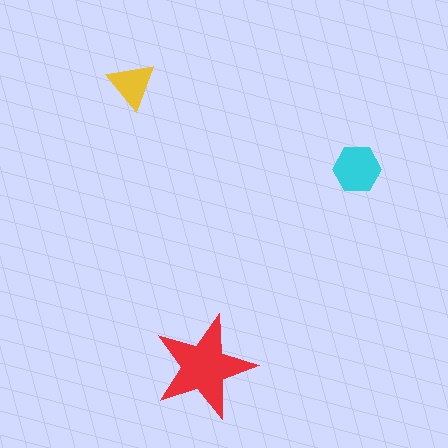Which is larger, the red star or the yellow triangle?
The red star.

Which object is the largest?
The red star.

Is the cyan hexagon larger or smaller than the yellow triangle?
Larger.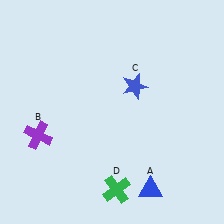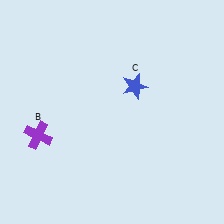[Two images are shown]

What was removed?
The green cross (D), the blue triangle (A) were removed in Image 2.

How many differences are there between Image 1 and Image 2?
There are 2 differences between the two images.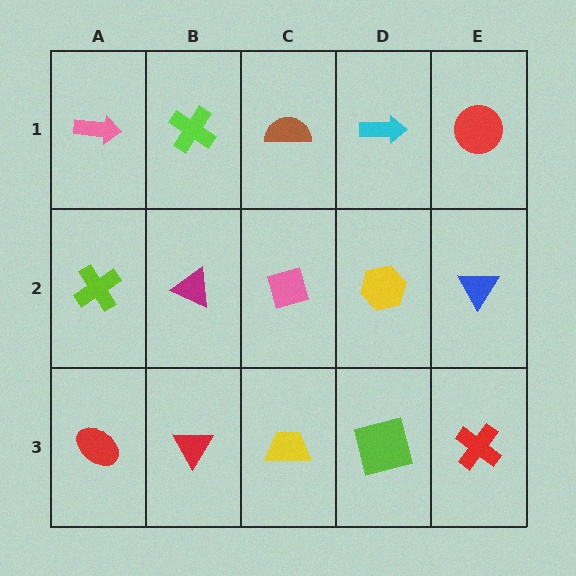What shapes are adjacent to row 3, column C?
A pink diamond (row 2, column C), a red triangle (row 3, column B), a lime square (row 3, column D).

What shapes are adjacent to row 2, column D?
A cyan arrow (row 1, column D), a lime square (row 3, column D), a pink diamond (row 2, column C), a blue triangle (row 2, column E).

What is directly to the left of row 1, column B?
A pink arrow.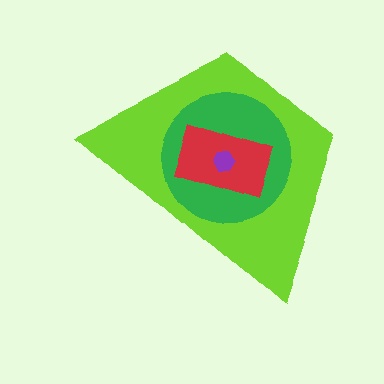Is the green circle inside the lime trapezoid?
Yes.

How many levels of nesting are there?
4.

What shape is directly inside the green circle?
The red rectangle.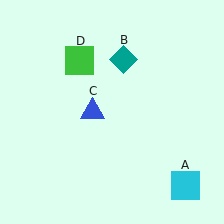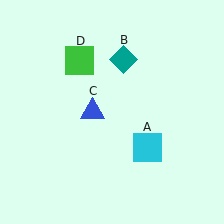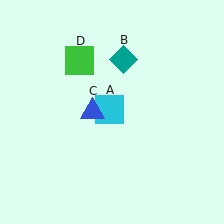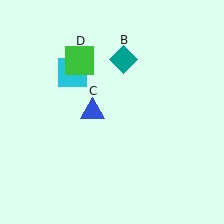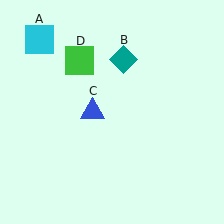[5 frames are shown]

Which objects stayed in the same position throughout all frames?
Teal diamond (object B) and blue triangle (object C) and green square (object D) remained stationary.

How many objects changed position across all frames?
1 object changed position: cyan square (object A).